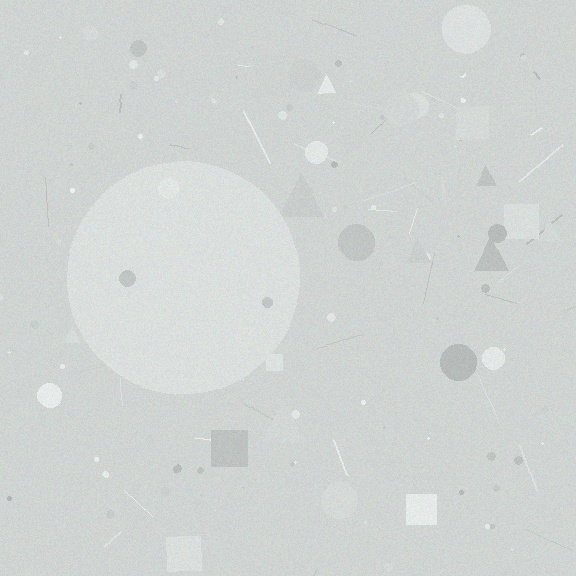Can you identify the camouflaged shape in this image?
The camouflaged shape is a circle.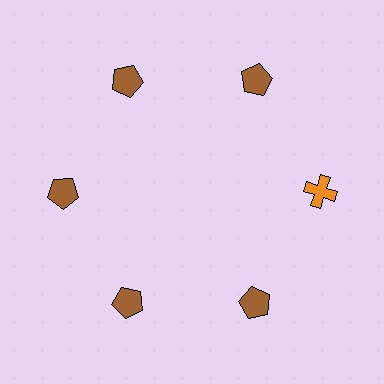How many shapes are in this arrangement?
There are 6 shapes arranged in a ring pattern.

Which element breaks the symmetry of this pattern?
The orange cross at roughly the 3 o'clock position breaks the symmetry. All other shapes are brown pentagons.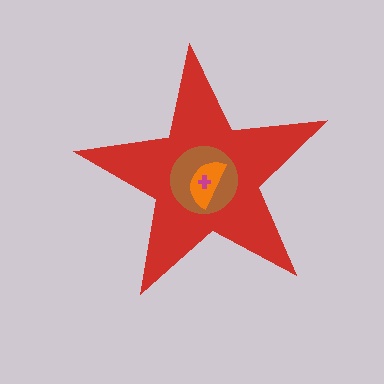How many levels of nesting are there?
4.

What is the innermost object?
The magenta cross.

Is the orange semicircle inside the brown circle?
Yes.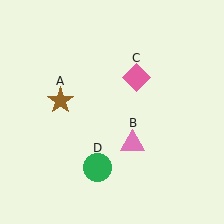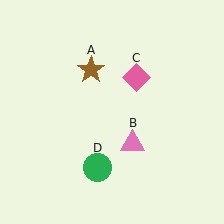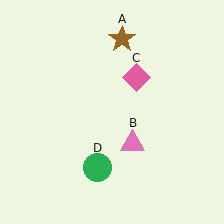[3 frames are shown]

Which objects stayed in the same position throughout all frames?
Pink triangle (object B) and pink diamond (object C) and green circle (object D) remained stationary.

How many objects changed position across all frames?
1 object changed position: brown star (object A).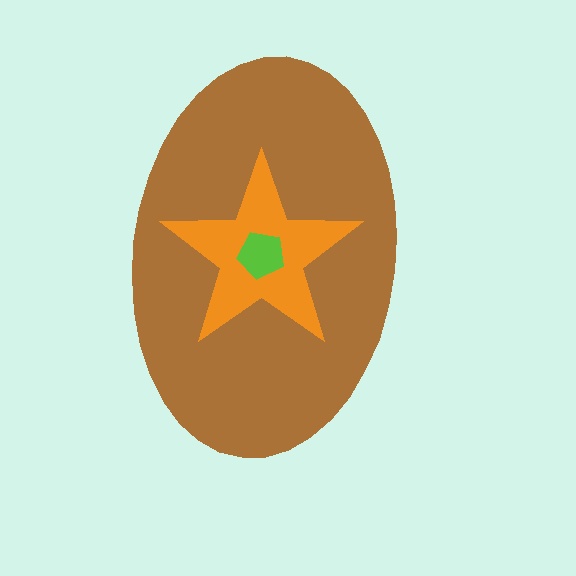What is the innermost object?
The lime pentagon.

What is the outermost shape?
The brown ellipse.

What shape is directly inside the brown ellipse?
The orange star.